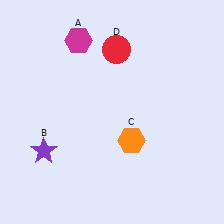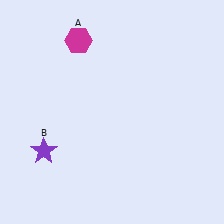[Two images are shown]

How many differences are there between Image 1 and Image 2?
There are 2 differences between the two images.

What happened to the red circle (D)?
The red circle (D) was removed in Image 2. It was in the top-right area of Image 1.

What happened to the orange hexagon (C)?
The orange hexagon (C) was removed in Image 2. It was in the bottom-right area of Image 1.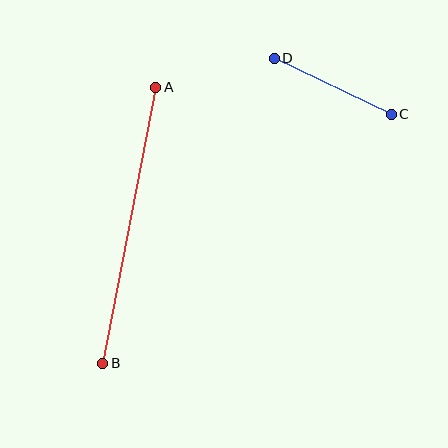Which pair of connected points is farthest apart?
Points A and B are farthest apart.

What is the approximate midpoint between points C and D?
The midpoint is at approximately (333, 86) pixels.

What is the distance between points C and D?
The distance is approximately 129 pixels.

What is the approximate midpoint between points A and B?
The midpoint is at approximately (129, 225) pixels.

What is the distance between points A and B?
The distance is approximately 281 pixels.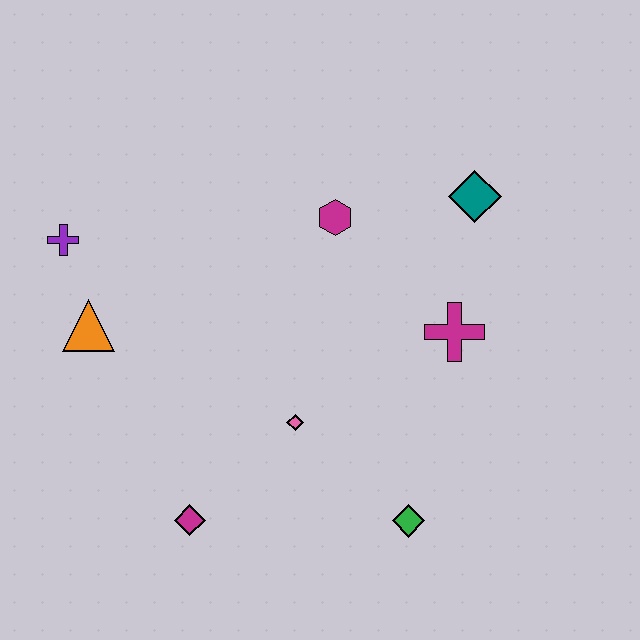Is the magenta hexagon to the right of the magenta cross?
No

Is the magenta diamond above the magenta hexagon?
No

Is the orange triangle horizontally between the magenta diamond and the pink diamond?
No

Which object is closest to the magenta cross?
The teal diamond is closest to the magenta cross.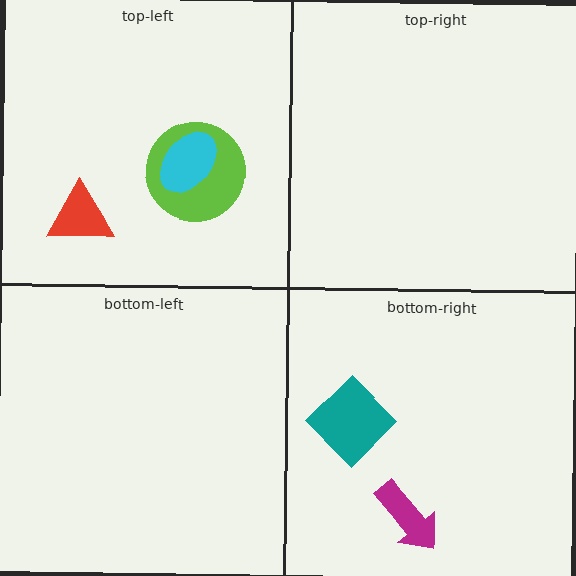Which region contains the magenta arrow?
The bottom-right region.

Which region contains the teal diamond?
The bottom-right region.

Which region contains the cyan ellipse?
The top-left region.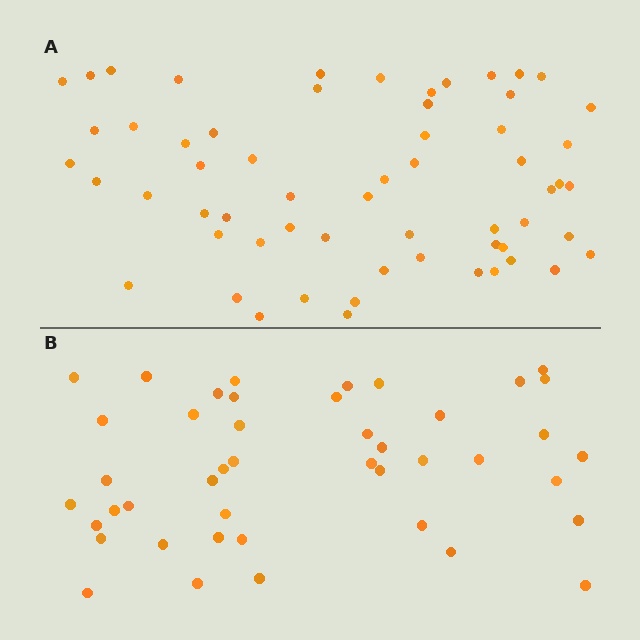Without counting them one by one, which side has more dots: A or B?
Region A (the top region) has more dots.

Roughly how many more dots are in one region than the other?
Region A has approximately 15 more dots than region B.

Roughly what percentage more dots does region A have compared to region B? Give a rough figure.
About 35% more.